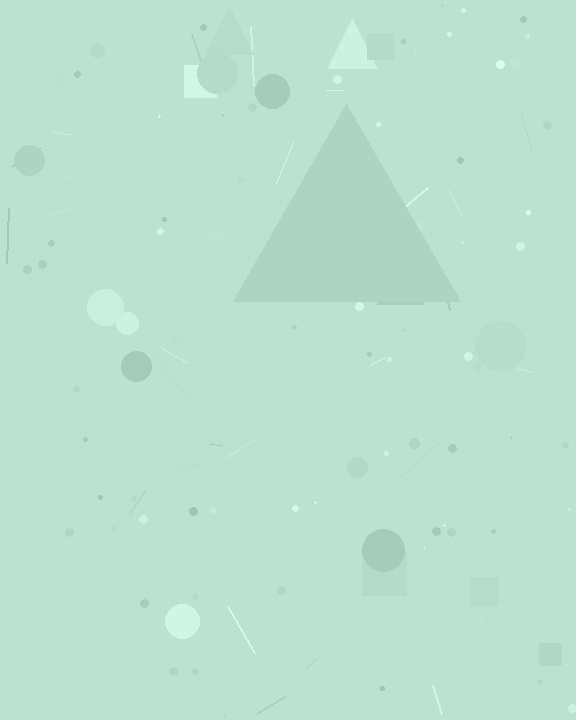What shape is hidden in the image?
A triangle is hidden in the image.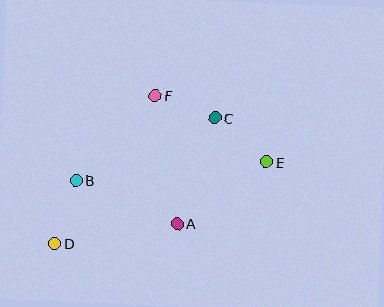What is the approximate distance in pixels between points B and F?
The distance between B and F is approximately 116 pixels.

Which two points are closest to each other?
Points C and F are closest to each other.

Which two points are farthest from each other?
Points D and E are farthest from each other.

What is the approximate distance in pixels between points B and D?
The distance between B and D is approximately 67 pixels.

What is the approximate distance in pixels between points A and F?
The distance between A and F is approximately 130 pixels.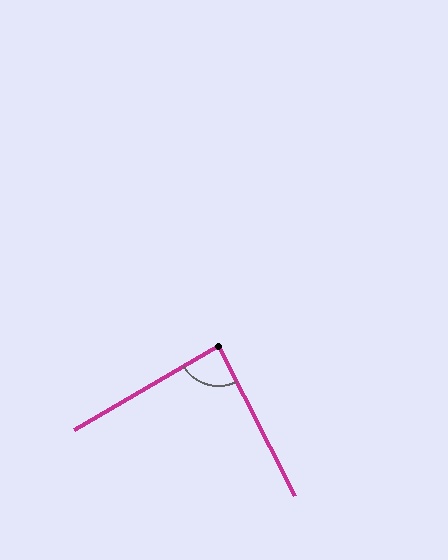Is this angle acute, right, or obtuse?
It is approximately a right angle.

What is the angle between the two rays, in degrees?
Approximately 86 degrees.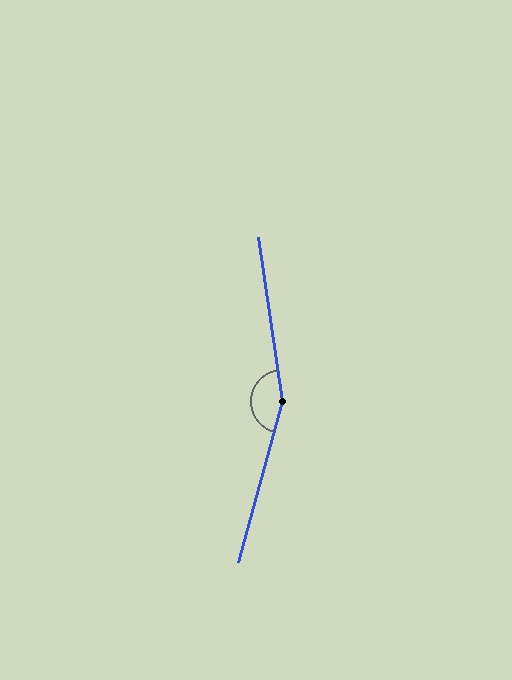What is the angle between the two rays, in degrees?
Approximately 156 degrees.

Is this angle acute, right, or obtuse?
It is obtuse.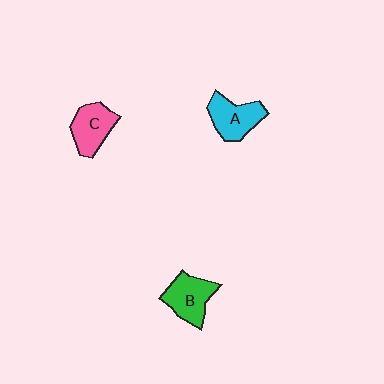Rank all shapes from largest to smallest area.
From largest to smallest: B (green), A (cyan), C (pink).